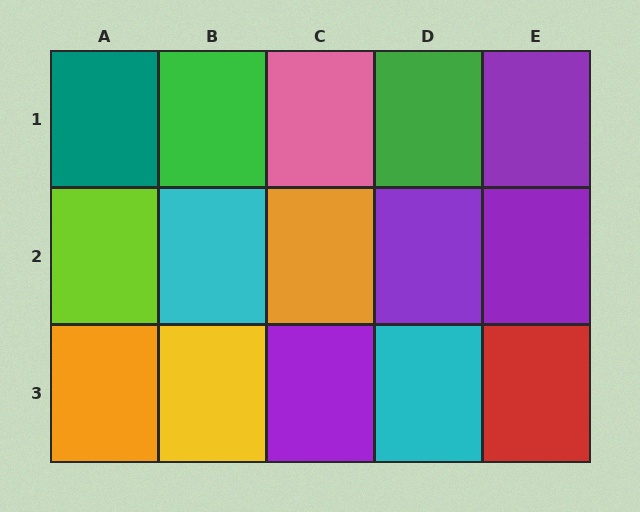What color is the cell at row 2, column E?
Purple.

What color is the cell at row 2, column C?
Orange.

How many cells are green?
2 cells are green.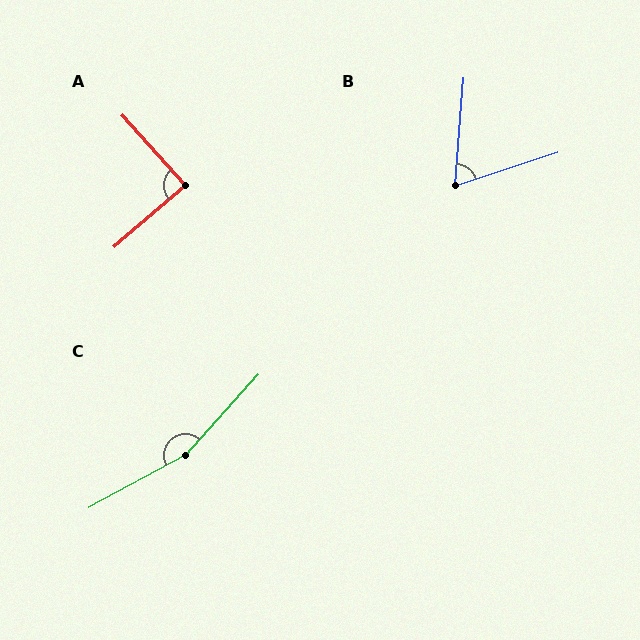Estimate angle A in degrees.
Approximately 89 degrees.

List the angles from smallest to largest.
B (67°), A (89°), C (161°).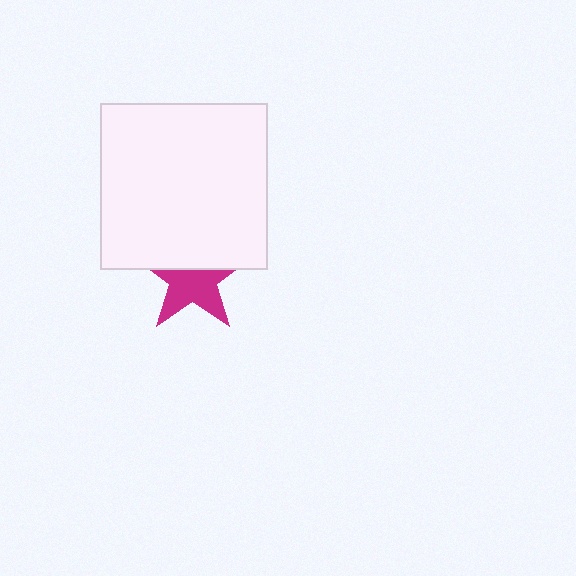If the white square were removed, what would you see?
You would see the complete magenta star.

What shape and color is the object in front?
The object in front is a white square.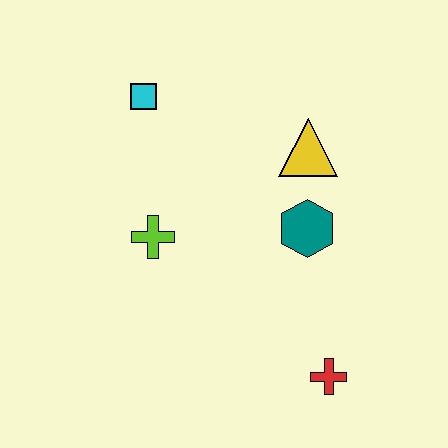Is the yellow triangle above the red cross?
Yes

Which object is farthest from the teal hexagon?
The cyan square is farthest from the teal hexagon.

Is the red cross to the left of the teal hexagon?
No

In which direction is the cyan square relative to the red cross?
The cyan square is above the red cross.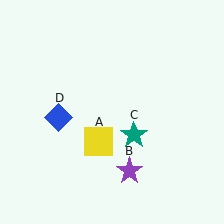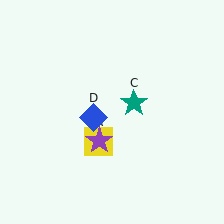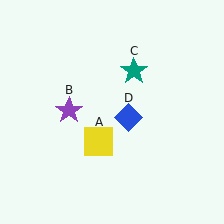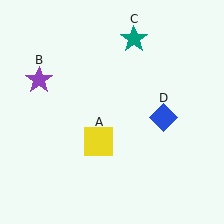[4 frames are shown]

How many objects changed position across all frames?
3 objects changed position: purple star (object B), teal star (object C), blue diamond (object D).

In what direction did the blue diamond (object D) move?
The blue diamond (object D) moved right.